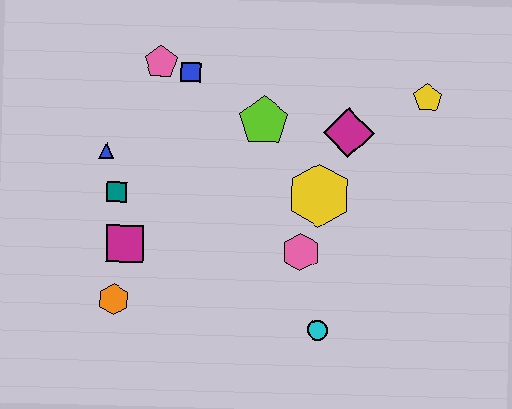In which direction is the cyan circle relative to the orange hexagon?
The cyan circle is to the right of the orange hexagon.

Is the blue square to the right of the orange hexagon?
Yes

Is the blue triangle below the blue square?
Yes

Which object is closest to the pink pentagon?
The blue square is closest to the pink pentagon.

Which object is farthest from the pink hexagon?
The pink pentagon is farthest from the pink hexagon.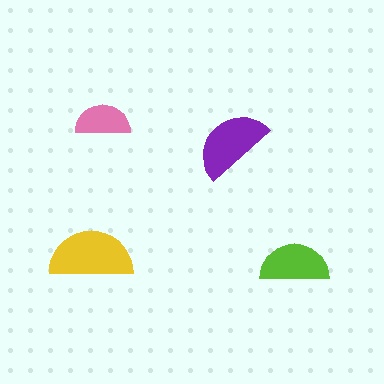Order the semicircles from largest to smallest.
the yellow one, the purple one, the lime one, the pink one.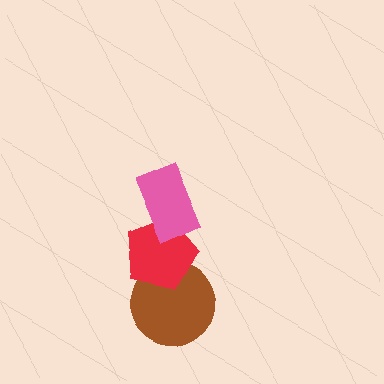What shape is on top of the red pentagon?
The pink rectangle is on top of the red pentagon.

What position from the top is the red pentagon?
The red pentagon is 2nd from the top.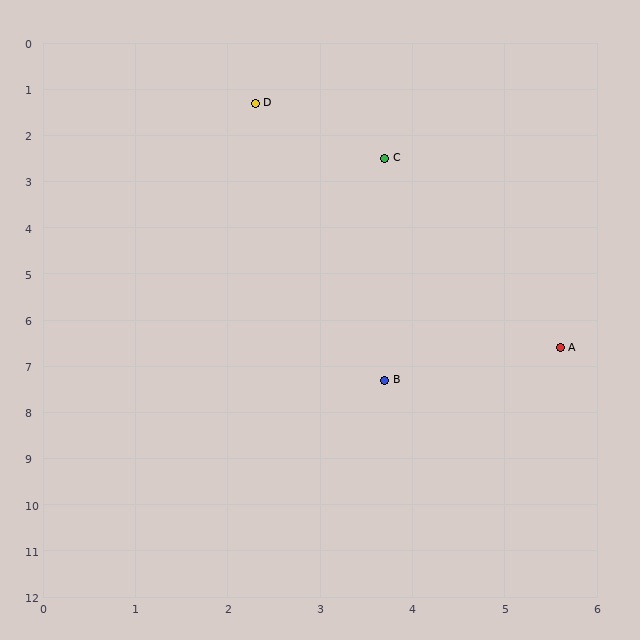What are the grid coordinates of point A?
Point A is at approximately (5.6, 6.6).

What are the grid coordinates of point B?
Point B is at approximately (3.7, 7.3).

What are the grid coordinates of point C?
Point C is at approximately (3.7, 2.5).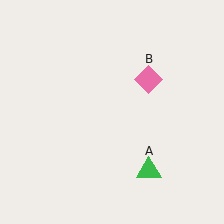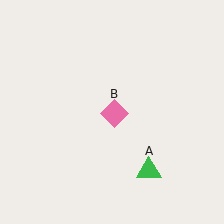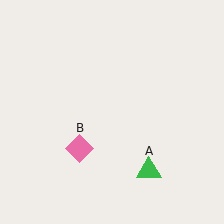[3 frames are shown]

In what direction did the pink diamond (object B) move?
The pink diamond (object B) moved down and to the left.